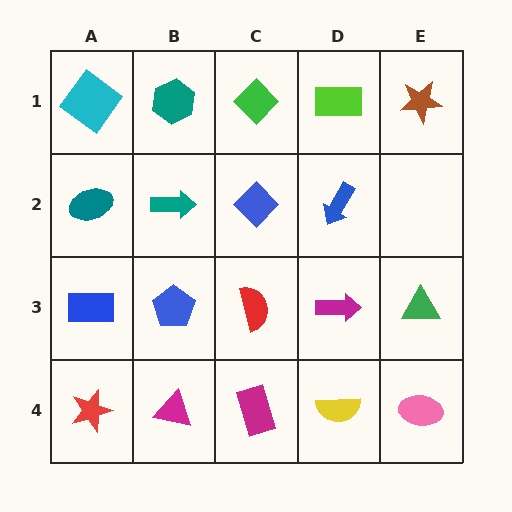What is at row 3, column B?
A blue pentagon.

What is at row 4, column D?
A yellow semicircle.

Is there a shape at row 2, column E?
No, that cell is empty.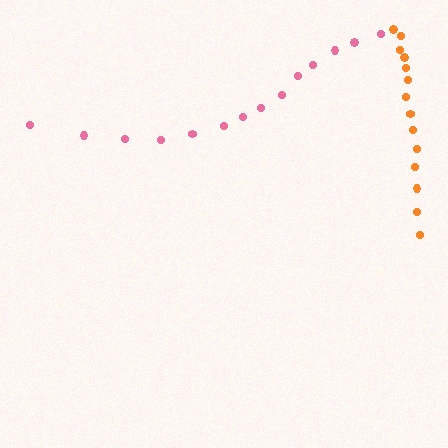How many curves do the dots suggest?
There are 2 distinct paths.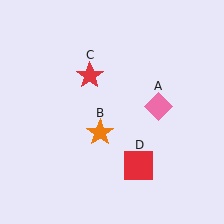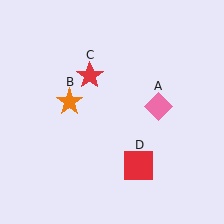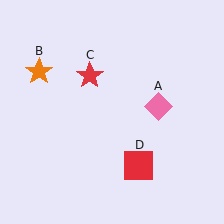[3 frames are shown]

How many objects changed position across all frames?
1 object changed position: orange star (object B).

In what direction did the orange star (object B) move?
The orange star (object B) moved up and to the left.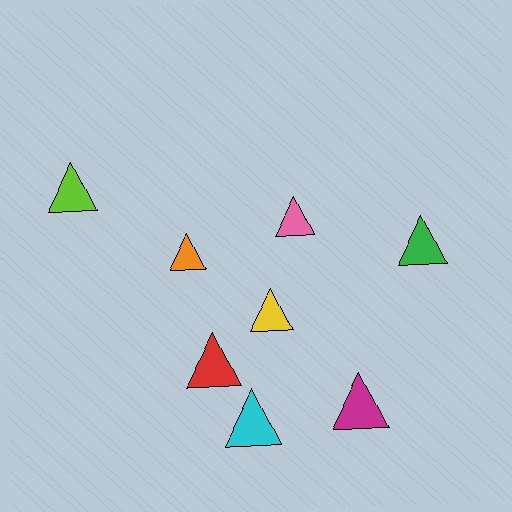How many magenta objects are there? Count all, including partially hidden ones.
There is 1 magenta object.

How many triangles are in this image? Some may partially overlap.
There are 8 triangles.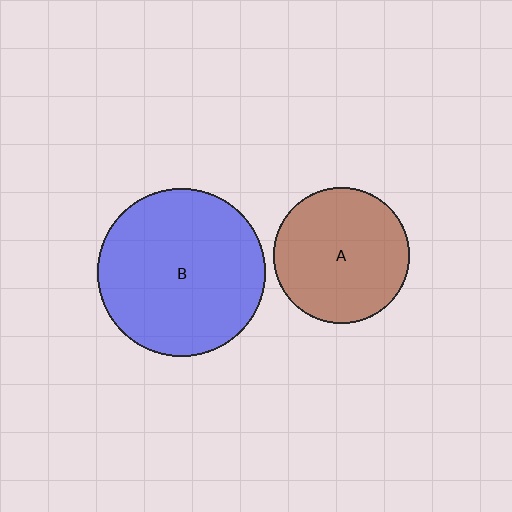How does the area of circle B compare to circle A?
Approximately 1.5 times.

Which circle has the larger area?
Circle B (blue).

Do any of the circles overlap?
No, none of the circles overlap.